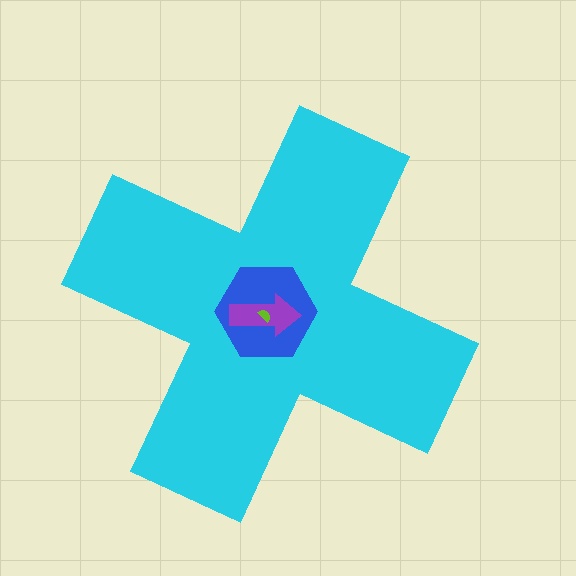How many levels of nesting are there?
4.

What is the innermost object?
The lime semicircle.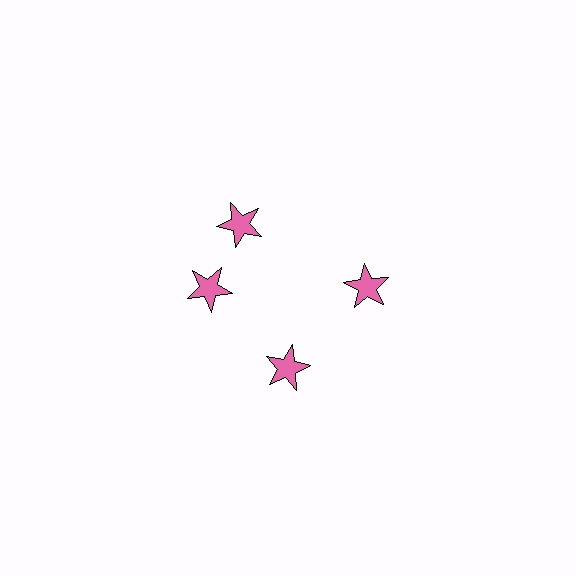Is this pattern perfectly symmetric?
No. The 4 pink stars are arranged in a ring, but one element near the 12 o'clock position is rotated out of alignment along the ring, breaking the 4-fold rotational symmetry.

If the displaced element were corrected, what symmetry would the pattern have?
It would have 4-fold rotational symmetry — the pattern would map onto itself every 90 degrees.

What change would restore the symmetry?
The symmetry would be restored by rotating it back into even spacing with its neighbors so that all 4 stars sit at equal angles and equal distance from the center.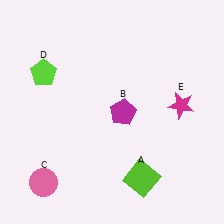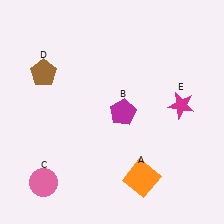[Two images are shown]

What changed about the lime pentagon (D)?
In Image 1, D is lime. In Image 2, it changed to brown.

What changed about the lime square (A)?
In Image 1, A is lime. In Image 2, it changed to orange.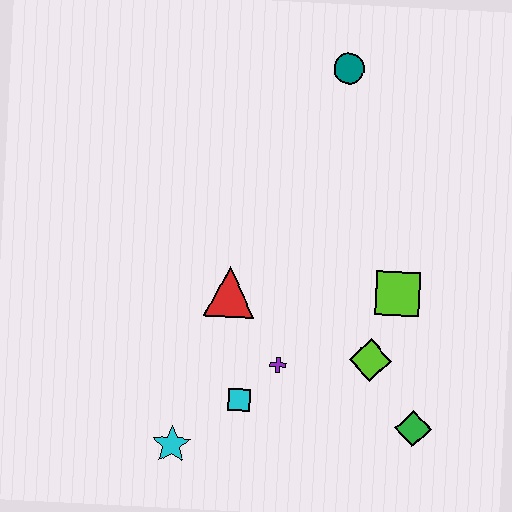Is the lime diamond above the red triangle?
No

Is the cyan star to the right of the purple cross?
No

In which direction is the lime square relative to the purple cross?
The lime square is to the right of the purple cross.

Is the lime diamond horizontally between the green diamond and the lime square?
No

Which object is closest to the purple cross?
The cyan square is closest to the purple cross.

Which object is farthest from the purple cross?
The teal circle is farthest from the purple cross.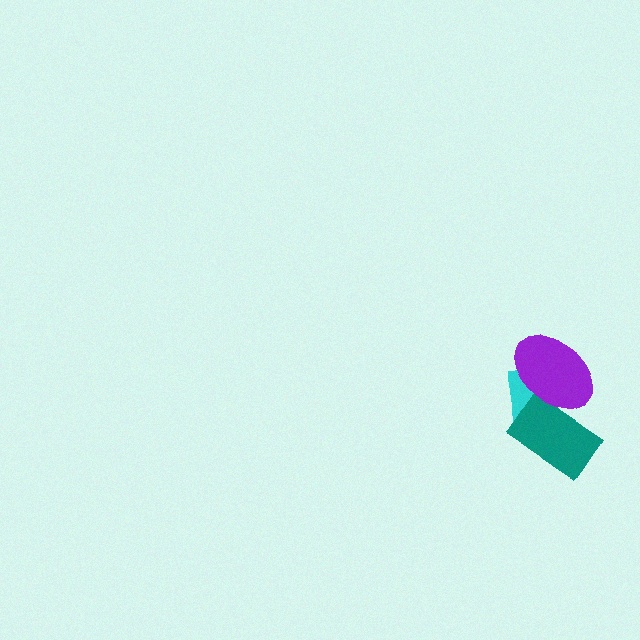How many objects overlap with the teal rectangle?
2 objects overlap with the teal rectangle.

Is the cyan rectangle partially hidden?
Yes, it is partially covered by another shape.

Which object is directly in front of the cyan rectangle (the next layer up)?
The teal rectangle is directly in front of the cyan rectangle.